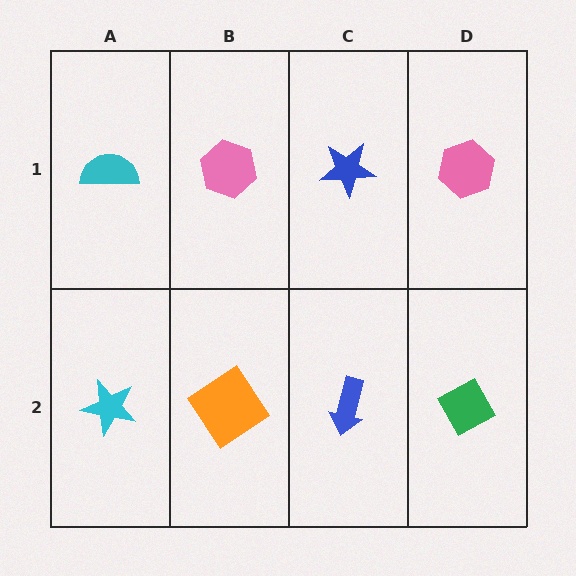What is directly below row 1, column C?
A blue arrow.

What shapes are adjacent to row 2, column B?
A pink hexagon (row 1, column B), a cyan star (row 2, column A), a blue arrow (row 2, column C).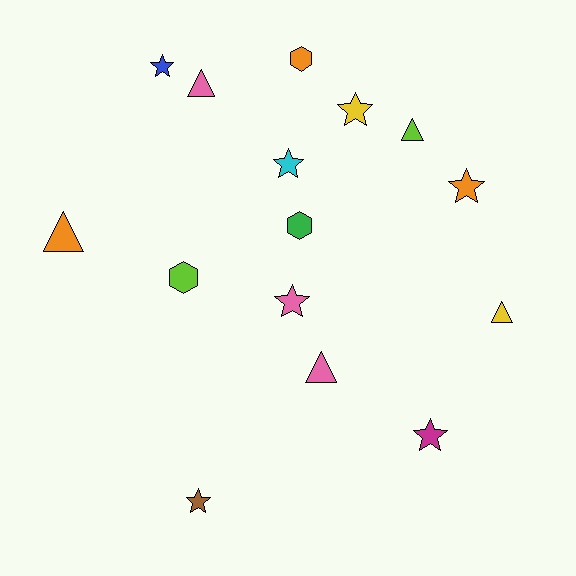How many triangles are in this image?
There are 5 triangles.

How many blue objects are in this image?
There is 1 blue object.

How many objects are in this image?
There are 15 objects.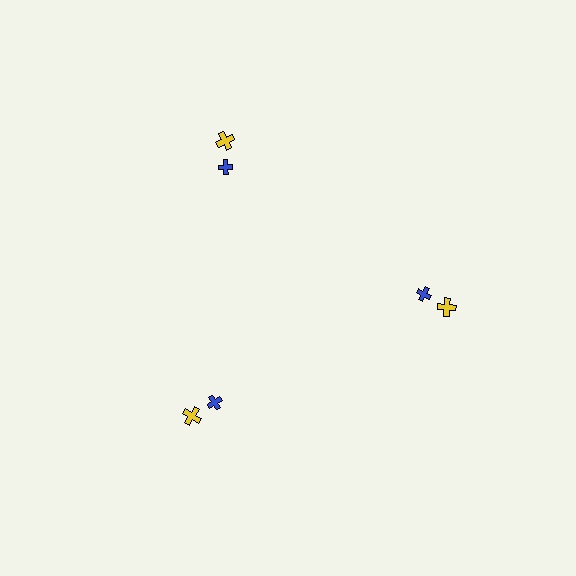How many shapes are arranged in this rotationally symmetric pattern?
There are 6 shapes, arranged in 3 groups of 2.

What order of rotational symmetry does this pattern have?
This pattern has 3-fold rotational symmetry.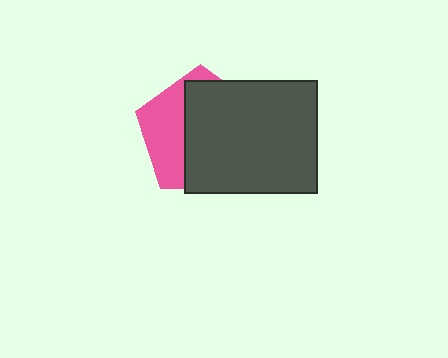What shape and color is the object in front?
The object in front is a dark gray rectangle.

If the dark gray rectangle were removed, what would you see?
You would see the complete pink pentagon.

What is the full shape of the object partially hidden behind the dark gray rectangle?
The partially hidden object is a pink pentagon.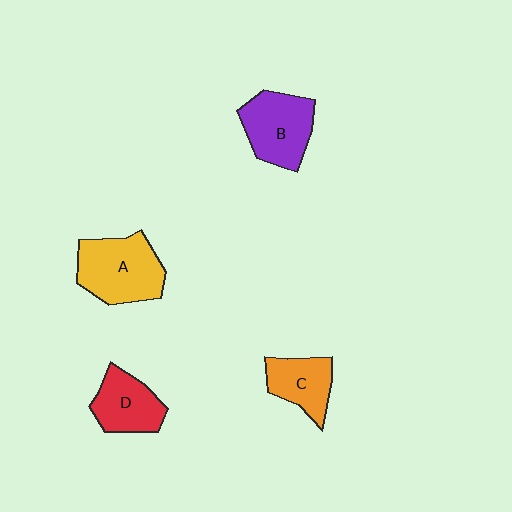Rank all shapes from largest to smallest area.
From largest to smallest: A (yellow), B (purple), D (red), C (orange).